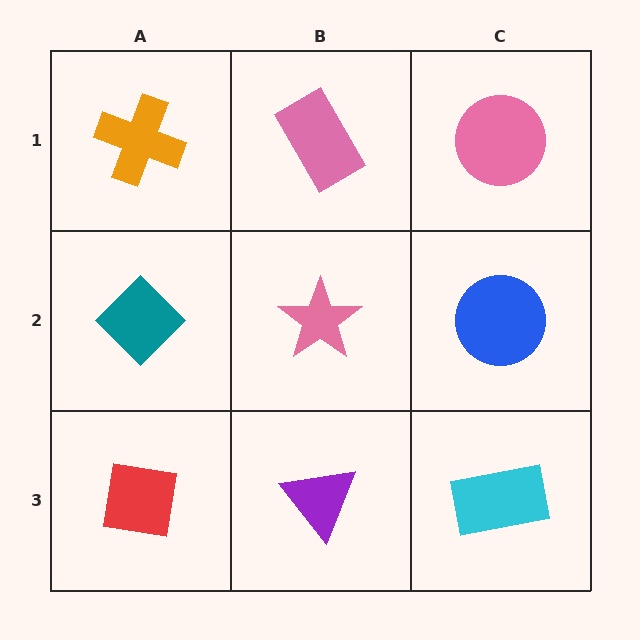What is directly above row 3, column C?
A blue circle.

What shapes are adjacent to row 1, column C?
A blue circle (row 2, column C), a pink rectangle (row 1, column B).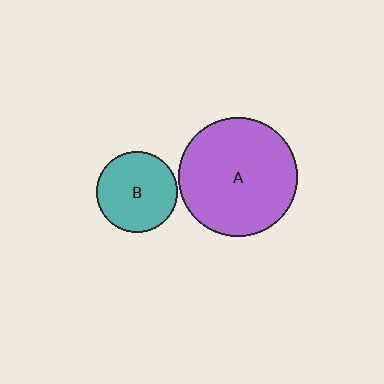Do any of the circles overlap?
No, none of the circles overlap.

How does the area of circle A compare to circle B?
Approximately 2.2 times.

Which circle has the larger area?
Circle A (purple).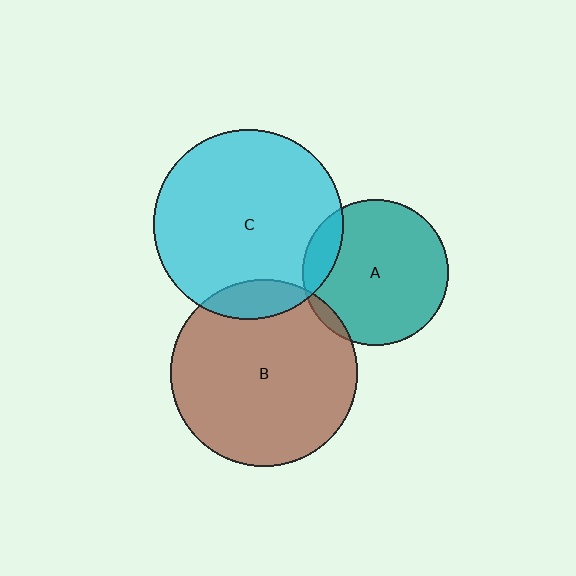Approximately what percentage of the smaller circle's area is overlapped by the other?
Approximately 15%.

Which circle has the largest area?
Circle C (cyan).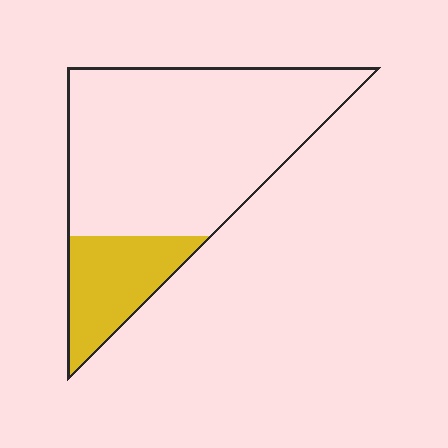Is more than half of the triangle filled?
No.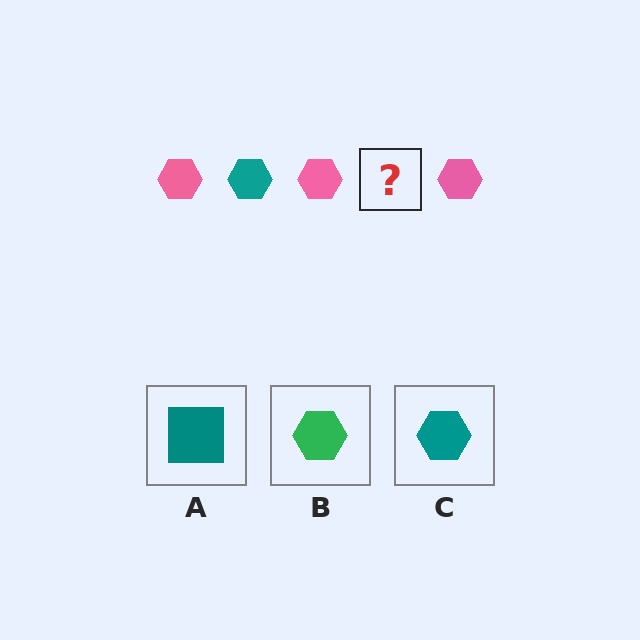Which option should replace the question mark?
Option C.